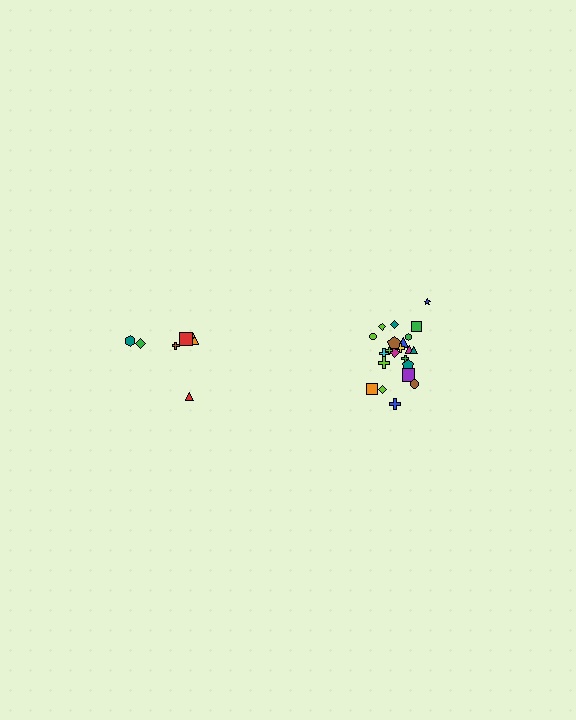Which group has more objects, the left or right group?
The right group.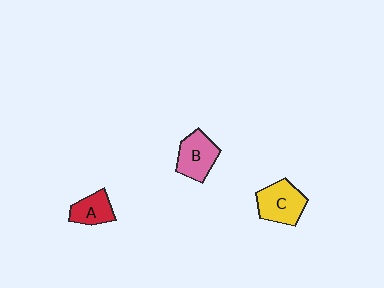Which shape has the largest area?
Shape C (yellow).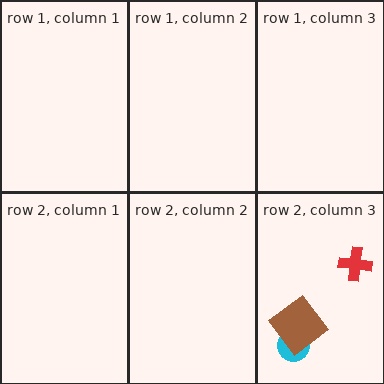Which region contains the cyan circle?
The row 2, column 3 region.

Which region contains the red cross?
The row 2, column 3 region.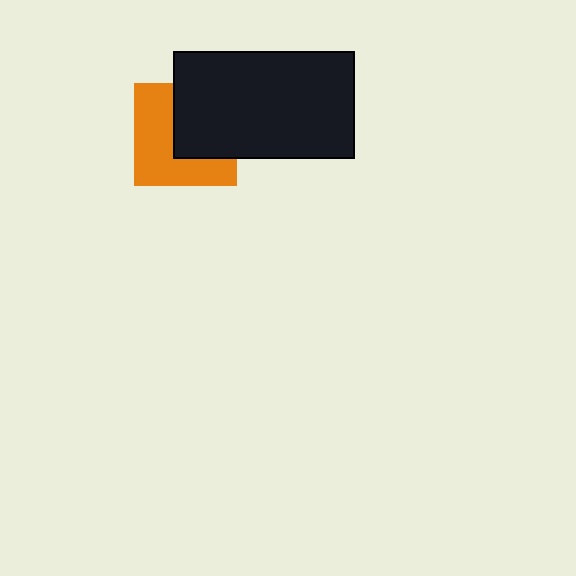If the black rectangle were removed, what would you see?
You would see the complete orange square.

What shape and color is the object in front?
The object in front is a black rectangle.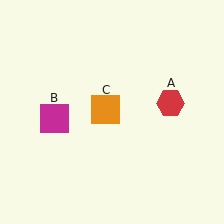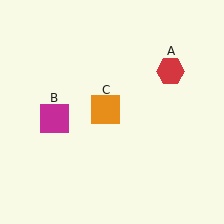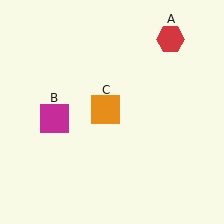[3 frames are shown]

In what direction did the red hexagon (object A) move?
The red hexagon (object A) moved up.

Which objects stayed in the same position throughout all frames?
Magenta square (object B) and orange square (object C) remained stationary.